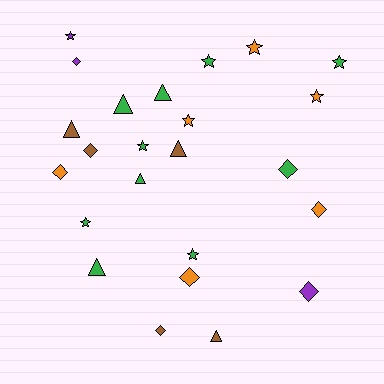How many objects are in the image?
There are 24 objects.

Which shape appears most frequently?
Star, with 9 objects.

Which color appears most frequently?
Green, with 10 objects.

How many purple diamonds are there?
There are 2 purple diamonds.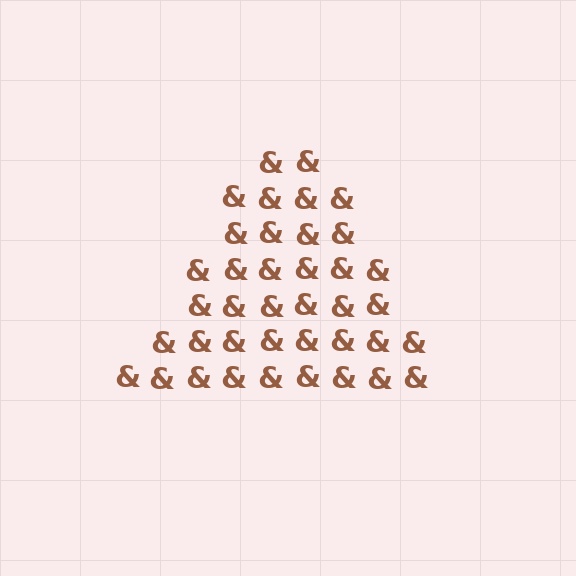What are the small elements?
The small elements are ampersands.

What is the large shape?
The large shape is a triangle.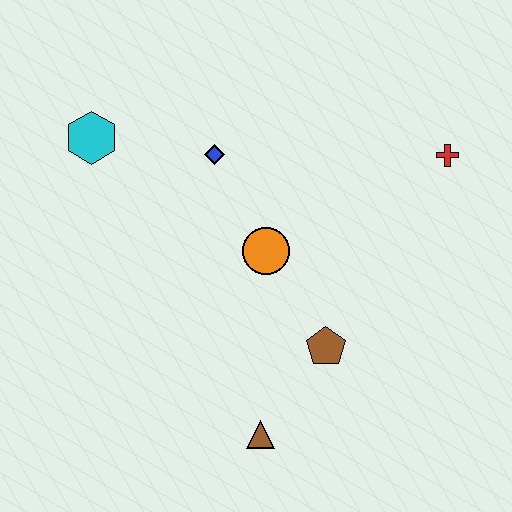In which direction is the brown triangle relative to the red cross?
The brown triangle is below the red cross.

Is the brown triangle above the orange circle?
No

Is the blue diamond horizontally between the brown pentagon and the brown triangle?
No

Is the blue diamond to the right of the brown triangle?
No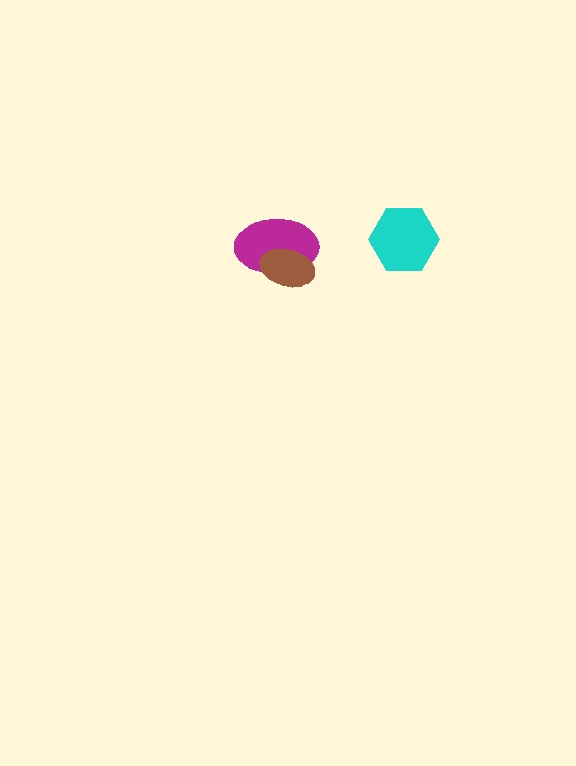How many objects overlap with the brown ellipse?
1 object overlaps with the brown ellipse.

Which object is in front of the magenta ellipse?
The brown ellipse is in front of the magenta ellipse.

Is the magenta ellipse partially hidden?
Yes, it is partially covered by another shape.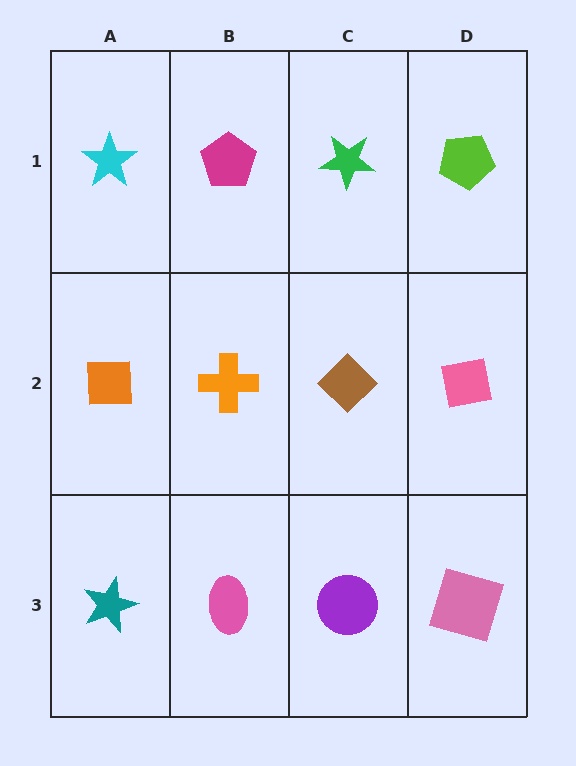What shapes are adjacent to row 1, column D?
A pink square (row 2, column D), a green star (row 1, column C).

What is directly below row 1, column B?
An orange cross.